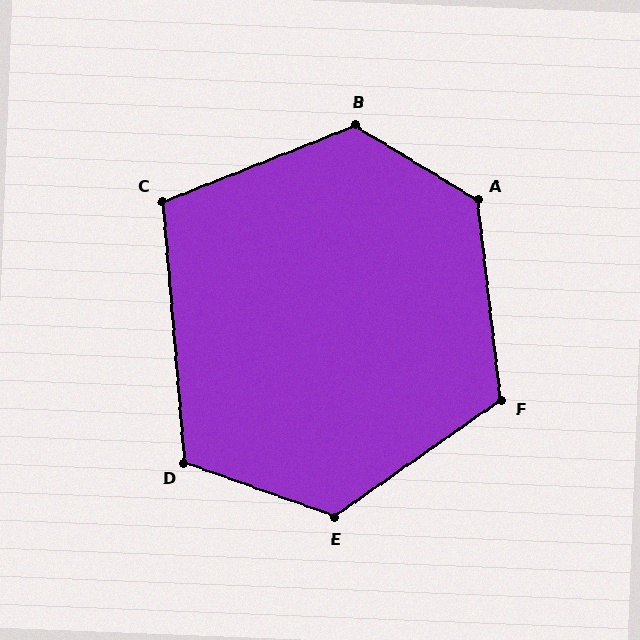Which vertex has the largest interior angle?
A, at approximately 128 degrees.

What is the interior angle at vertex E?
Approximately 125 degrees (obtuse).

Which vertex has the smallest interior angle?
C, at approximately 107 degrees.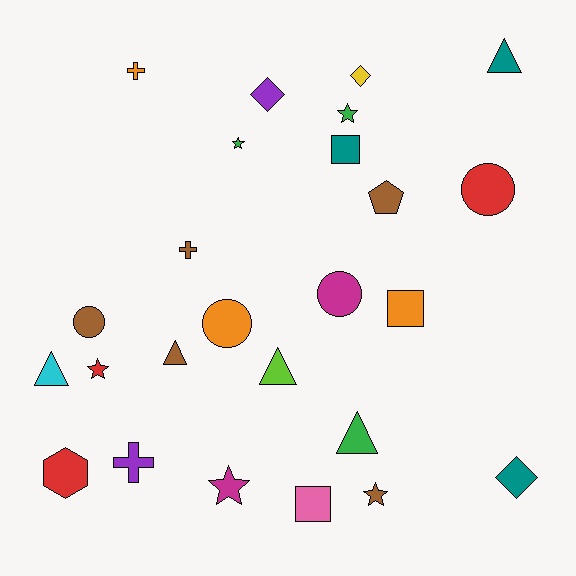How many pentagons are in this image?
There is 1 pentagon.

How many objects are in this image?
There are 25 objects.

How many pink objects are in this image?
There is 1 pink object.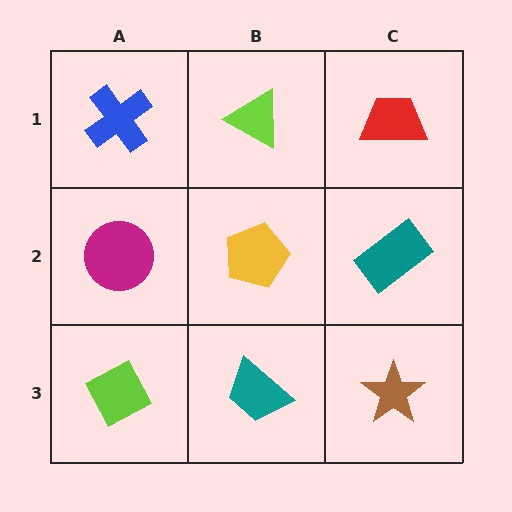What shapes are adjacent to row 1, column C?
A teal rectangle (row 2, column C), a lime triangle (row 1, column B).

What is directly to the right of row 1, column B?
A red trapezoid.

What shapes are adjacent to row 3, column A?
A magenta circle (row 2, column A), a teal trapezoid (row 3, column B).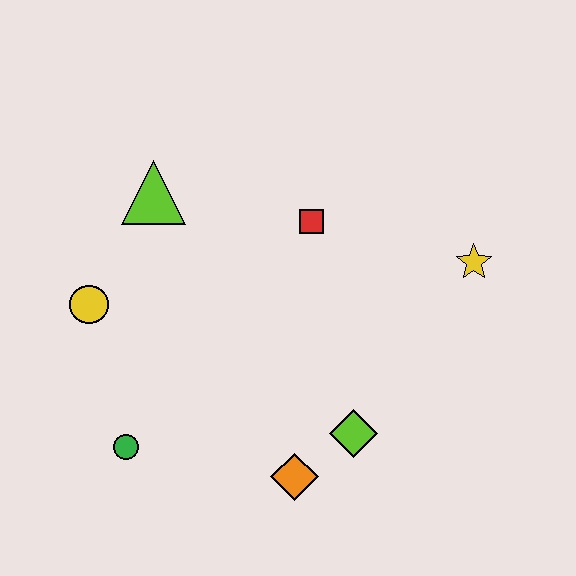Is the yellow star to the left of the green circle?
No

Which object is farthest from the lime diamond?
The lime triangle is farthest from the lime diamond.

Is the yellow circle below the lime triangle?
Yes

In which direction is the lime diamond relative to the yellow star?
The lime diamond is below the yellow star.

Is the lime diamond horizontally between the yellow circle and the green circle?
No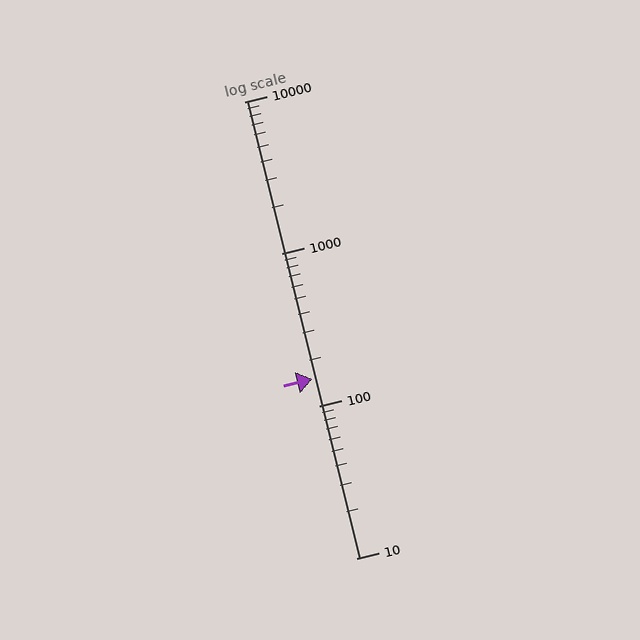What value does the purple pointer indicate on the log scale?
The pointer indicates approximately 150.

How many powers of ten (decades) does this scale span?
The scale spans 3 decades, from 10 to 10000.